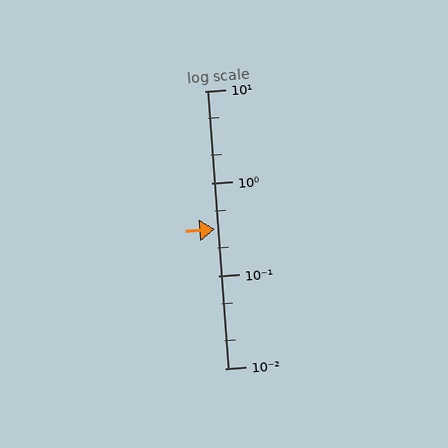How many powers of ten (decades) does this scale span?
The scale spans 3 decades, from 0.01 to 10.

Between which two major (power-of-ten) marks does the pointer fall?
The pointer is between 0.1 and 1.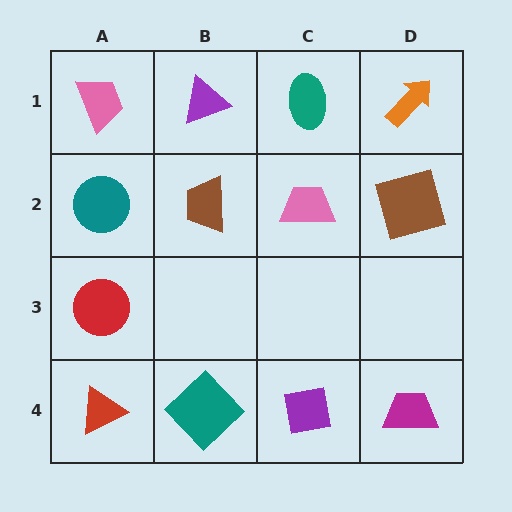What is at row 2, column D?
A brown square.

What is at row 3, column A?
A red circle.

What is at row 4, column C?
A purple square.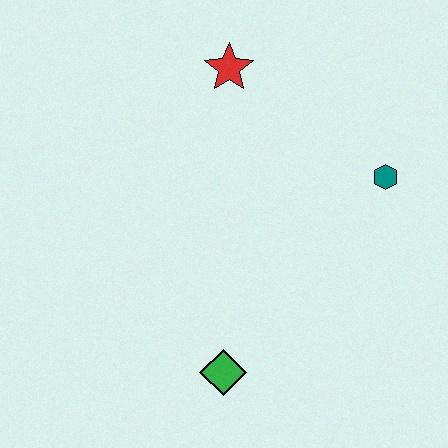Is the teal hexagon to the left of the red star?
No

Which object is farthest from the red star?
The green diamond is farthest from the red star.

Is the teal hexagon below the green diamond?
No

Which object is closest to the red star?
The teal hexagon is closest to the red star.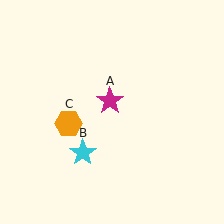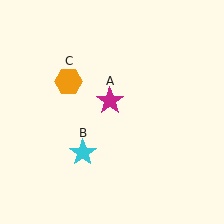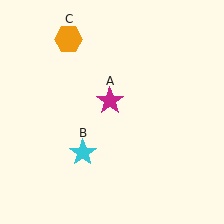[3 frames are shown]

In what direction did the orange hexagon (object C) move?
The orange hexagon (object C) moved up.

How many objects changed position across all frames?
1 object changed position: orange hexagon (object C).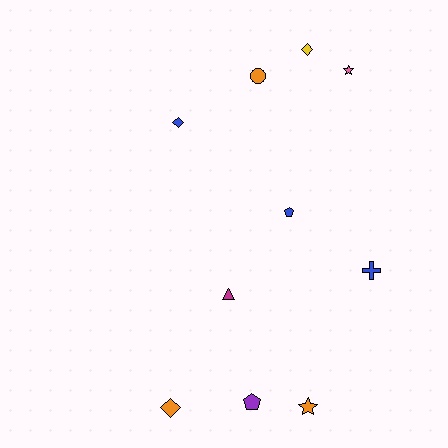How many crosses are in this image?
There is 1 cross.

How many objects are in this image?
There are 10 objects.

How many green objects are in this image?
There are no green objects.